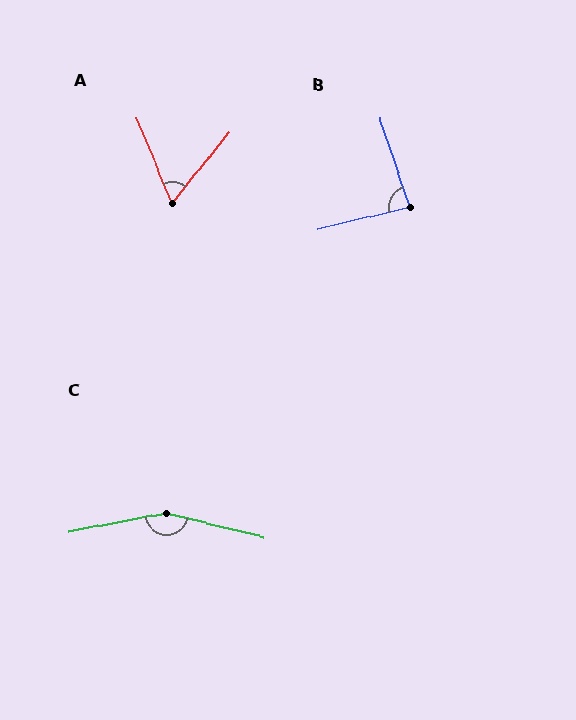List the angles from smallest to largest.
A (61°), B (85°), C (155°).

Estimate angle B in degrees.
Approximately 85 degrees.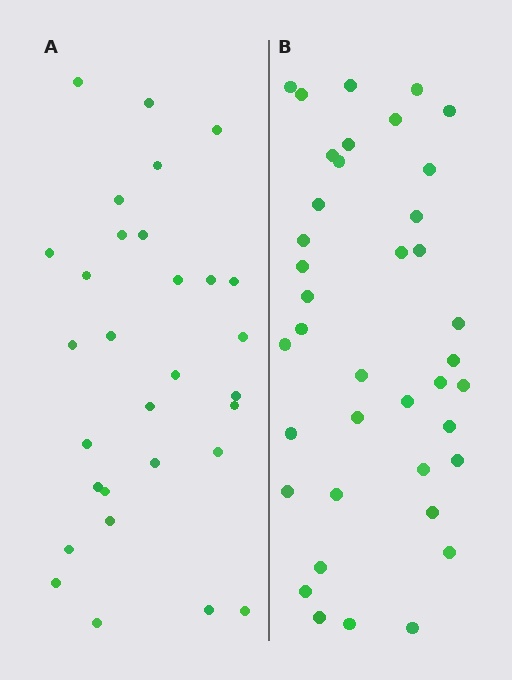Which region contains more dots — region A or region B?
Region B (the right region) has more dots.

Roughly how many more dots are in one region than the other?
Region B has roughly 8 or so more dots than region A.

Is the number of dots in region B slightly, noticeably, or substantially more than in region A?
Region B has noticeably more, but not dramatically so. The ratio is roughly 1.3 to 1.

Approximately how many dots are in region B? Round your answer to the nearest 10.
About 40 dots. (The exact count is 39, which rounds to 40.)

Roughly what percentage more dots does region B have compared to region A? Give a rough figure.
About 30% more.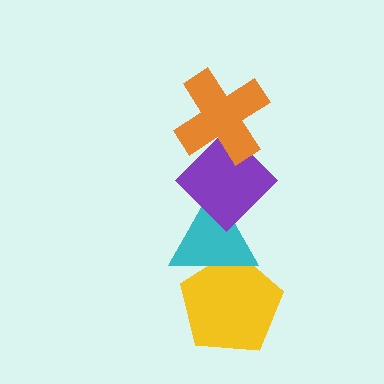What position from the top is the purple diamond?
The purple diamond is 2nd from the top.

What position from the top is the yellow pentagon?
The yellow pentagon is 4th from the top.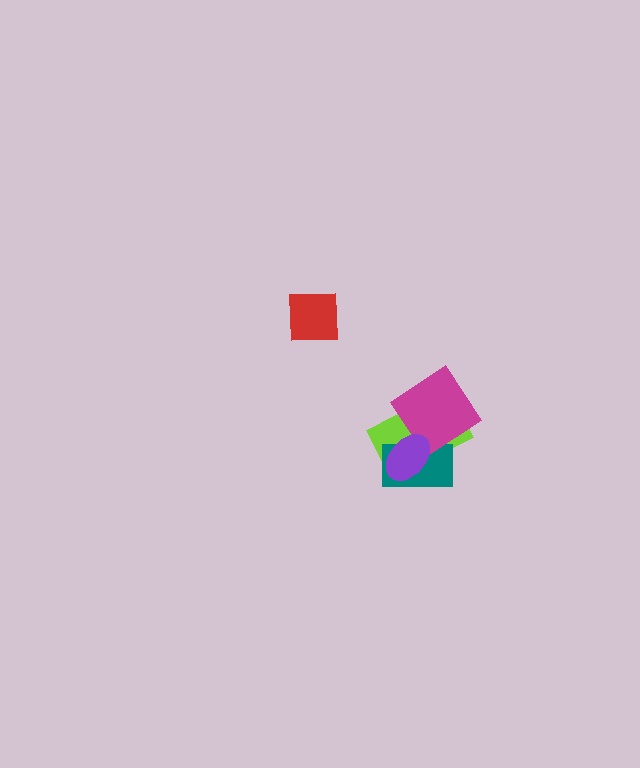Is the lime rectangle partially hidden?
Yes, it is partially covered by another shape.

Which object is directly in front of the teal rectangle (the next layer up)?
The magenta diamond is directly in front of the teal rectangle.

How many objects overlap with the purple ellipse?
2 objects overlap with the purple ellipse.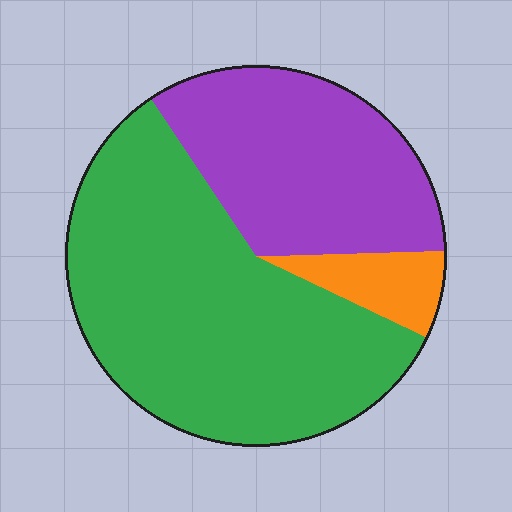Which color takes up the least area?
Orange, at roughly 10%.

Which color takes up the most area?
Green, at roughly 60%.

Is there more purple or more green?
Green.